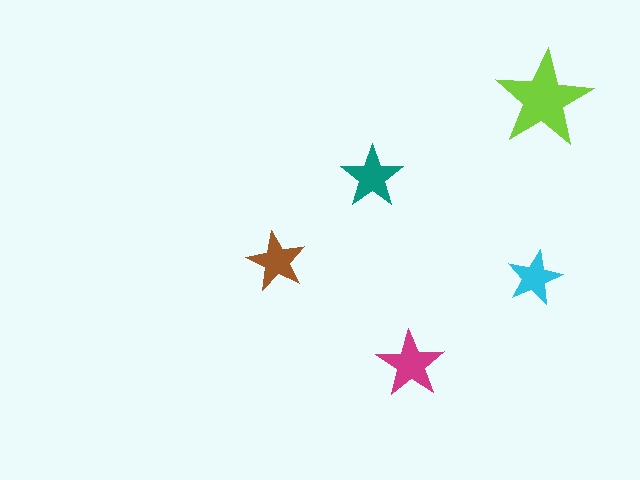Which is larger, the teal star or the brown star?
The teal one.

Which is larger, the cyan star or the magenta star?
The magenta one.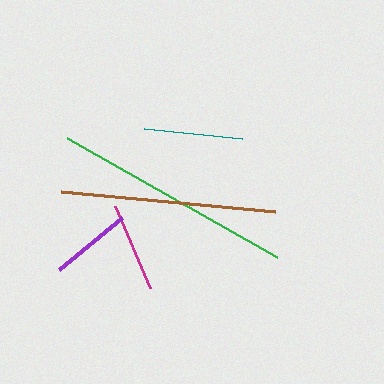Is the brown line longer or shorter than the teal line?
The brown line is longer than the teal line.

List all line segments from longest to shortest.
From longest to shortest: green, brown, teal, magenta, purple.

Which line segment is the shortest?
The purple line is the shortest at approximately 82 pixels.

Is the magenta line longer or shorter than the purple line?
The magenta line is longer than the purple line.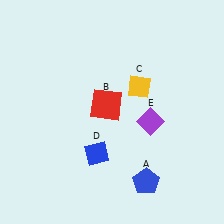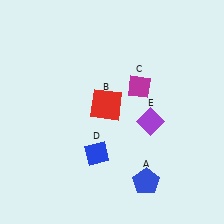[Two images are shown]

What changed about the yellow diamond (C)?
In Image 1, C is yellow. In Image 2, it changed to magenta.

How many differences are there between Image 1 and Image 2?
There is 1 difference between the two images.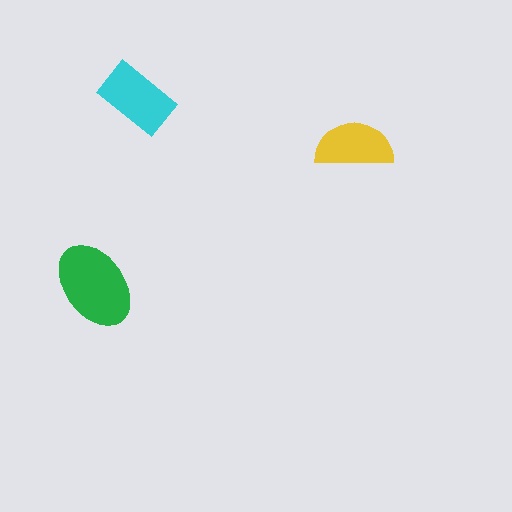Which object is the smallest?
The yellow semicircle.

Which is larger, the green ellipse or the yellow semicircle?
The green ellipse.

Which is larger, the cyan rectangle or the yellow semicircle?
The cyan rectangle.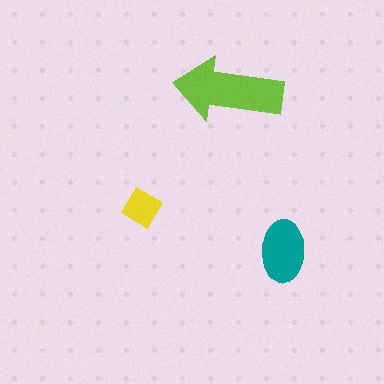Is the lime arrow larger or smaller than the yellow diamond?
Larger.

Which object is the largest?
The lime arrow.